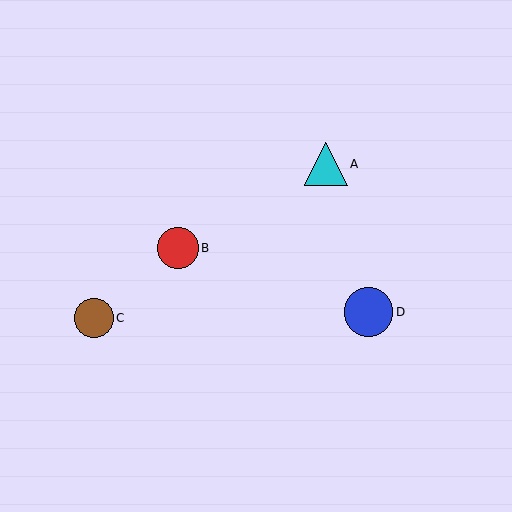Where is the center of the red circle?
The center of the red circle is at (178, 248).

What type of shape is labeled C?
Shape C is a brown circle.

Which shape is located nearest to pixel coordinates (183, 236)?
The red circle (labeled B) at (178, 248) is nearest to that location.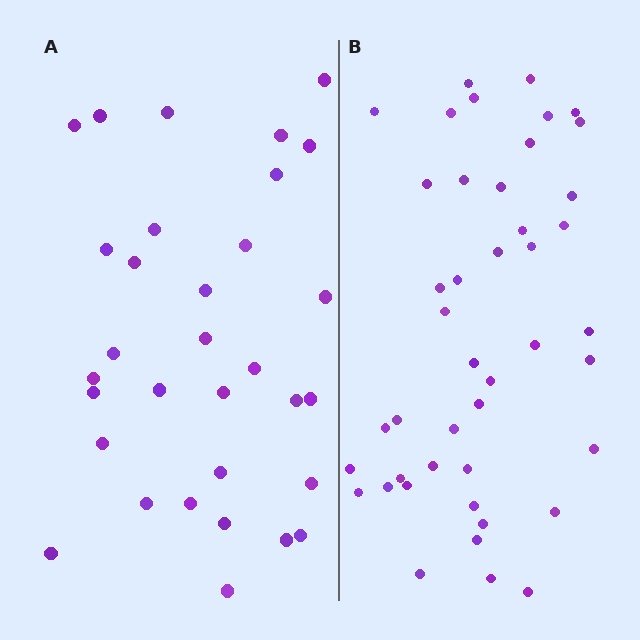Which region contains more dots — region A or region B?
Region B (the right region) has more dots.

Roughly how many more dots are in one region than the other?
Region B has roughly 12 or so more dots than region A.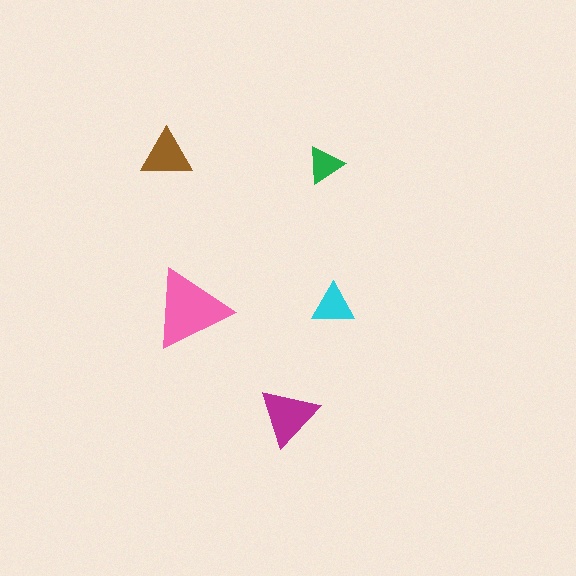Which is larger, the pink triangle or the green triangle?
The pink one.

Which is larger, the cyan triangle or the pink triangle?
The pink one.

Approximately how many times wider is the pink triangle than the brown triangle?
About 1.5 times wider.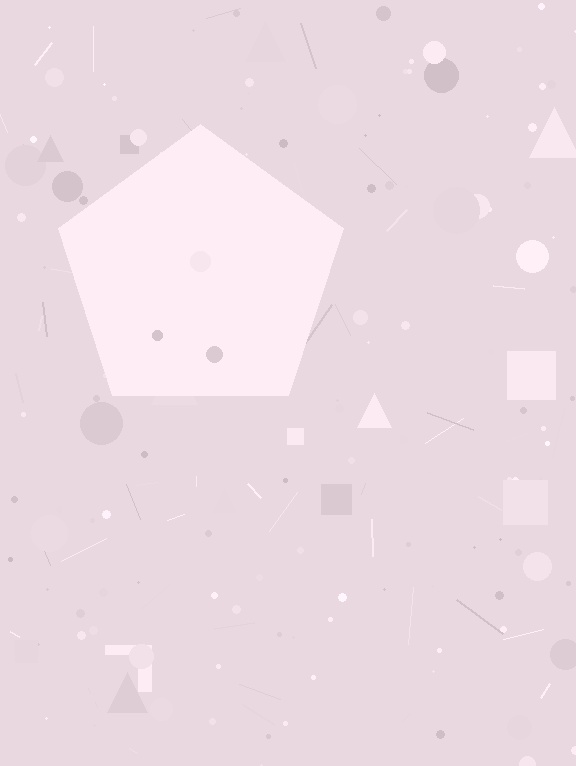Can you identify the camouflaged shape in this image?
The camouflaged shape is a pentagon.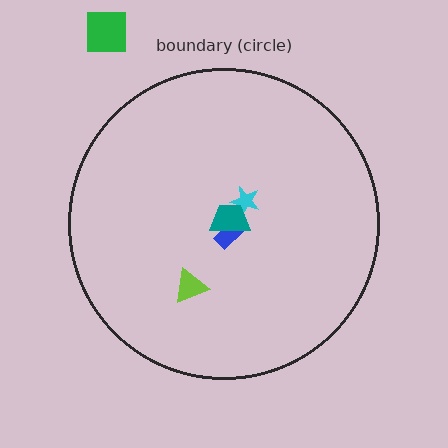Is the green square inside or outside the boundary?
Outside.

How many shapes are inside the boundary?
4 inside, 1 outside.